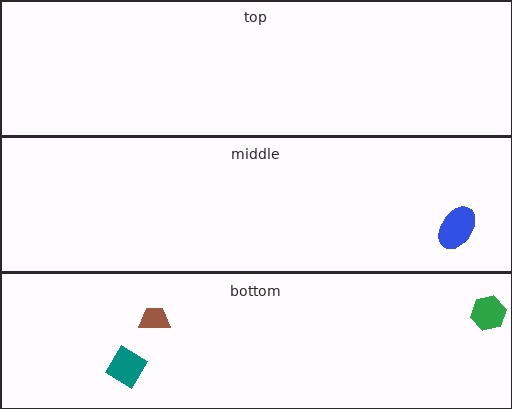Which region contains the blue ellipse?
The middle region.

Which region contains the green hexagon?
The bottom region.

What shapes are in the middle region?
The blue ellipse.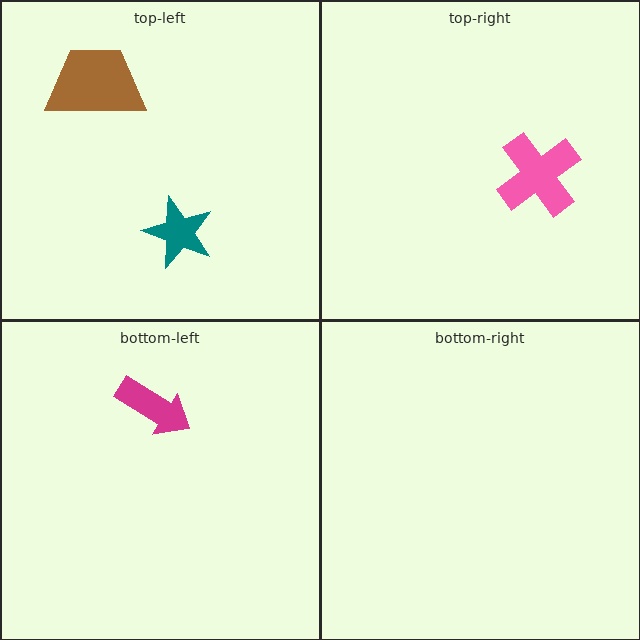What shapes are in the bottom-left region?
The magenta arrow.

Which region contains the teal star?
The top-left region.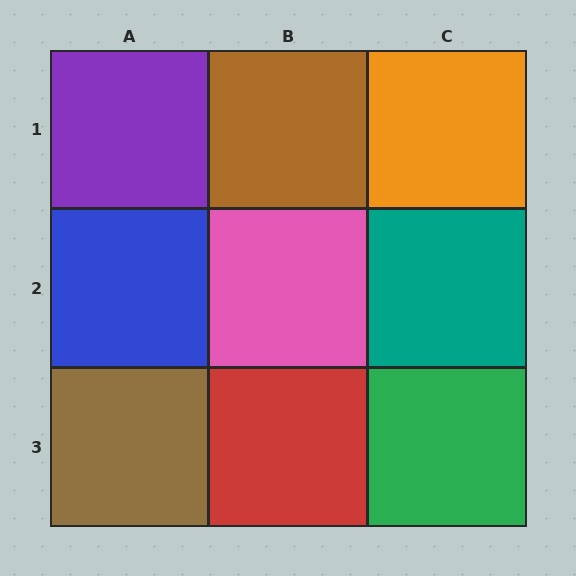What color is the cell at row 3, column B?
Red.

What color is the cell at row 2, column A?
Blue.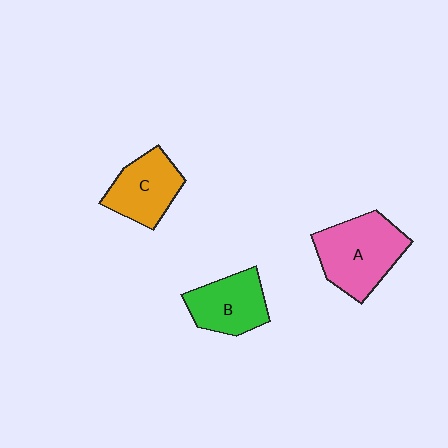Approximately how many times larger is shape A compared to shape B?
Approximately 1.4 times.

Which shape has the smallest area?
Shape B (green).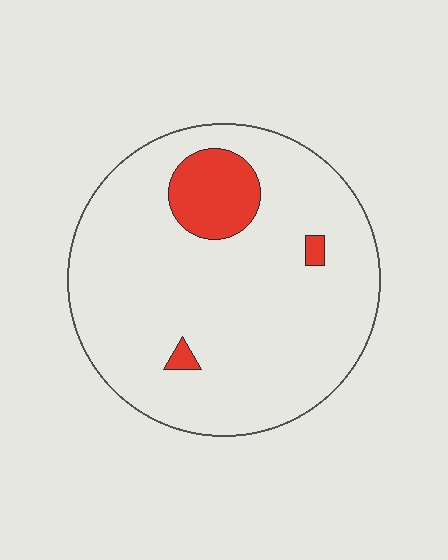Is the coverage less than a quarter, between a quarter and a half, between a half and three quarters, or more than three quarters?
Less than a quarter.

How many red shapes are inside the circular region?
3.